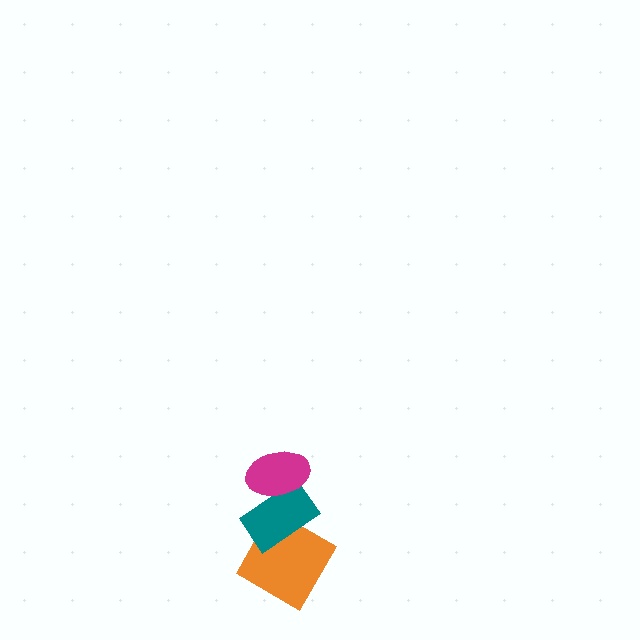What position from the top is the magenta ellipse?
The magenta ellipse is 1st from the top.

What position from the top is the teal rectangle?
The teal rectangle is 2nd from the top.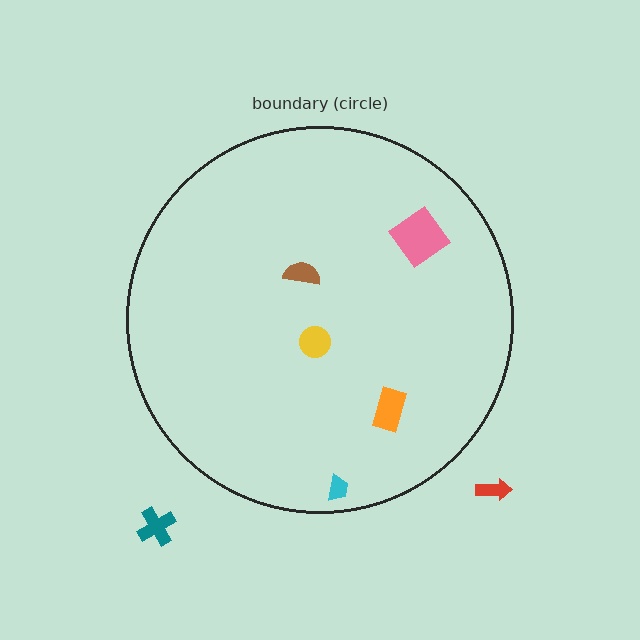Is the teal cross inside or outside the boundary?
Outside.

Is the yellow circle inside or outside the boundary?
Inside.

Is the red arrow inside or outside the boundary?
Outside.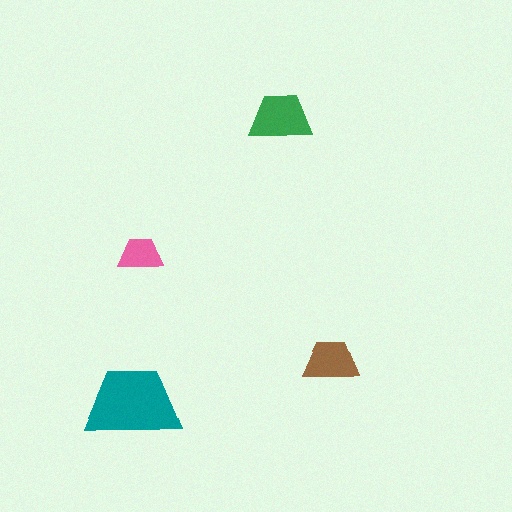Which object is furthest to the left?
The teal trapezoid is leftmost.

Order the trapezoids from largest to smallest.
the teal one, the green one, the brown one, the pink one.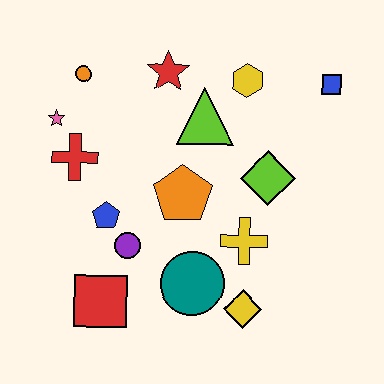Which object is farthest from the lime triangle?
The red square is farthest from the lime triangle.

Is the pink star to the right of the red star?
No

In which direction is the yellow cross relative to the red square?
The yellow cross is to the right of the red square.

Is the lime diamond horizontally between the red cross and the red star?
No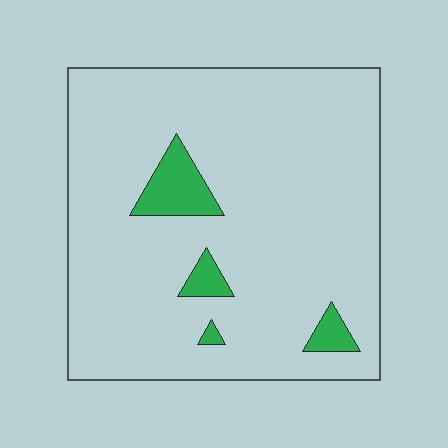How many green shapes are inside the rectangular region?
4.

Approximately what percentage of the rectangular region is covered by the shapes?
Approximately 10%.